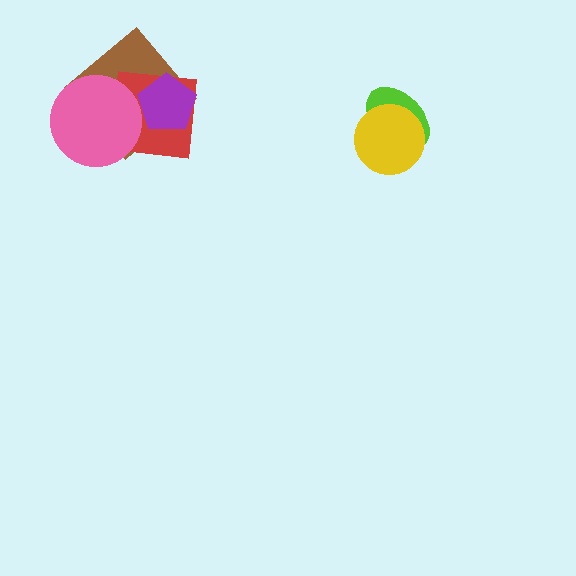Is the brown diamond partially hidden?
Yes, it is partially covered by another shape.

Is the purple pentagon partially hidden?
No, no other shape covers it.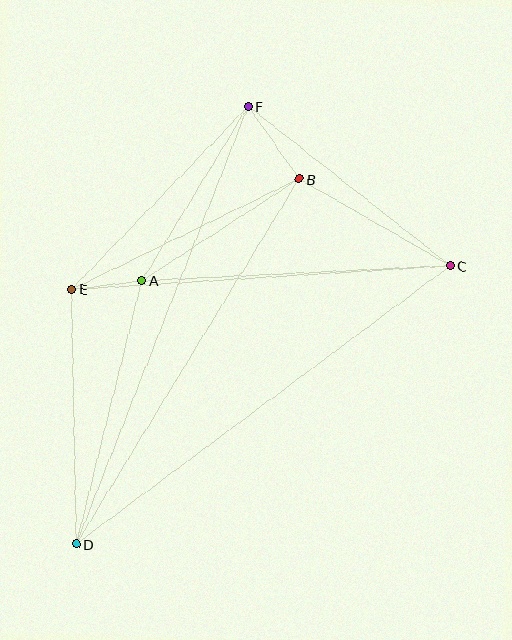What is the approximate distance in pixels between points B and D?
The distance between B and D is approximately 428 pixels.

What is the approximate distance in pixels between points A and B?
The distance between A and B is approximately 187 pixels.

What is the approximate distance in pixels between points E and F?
The distance between E and F is approximately 255 pixels.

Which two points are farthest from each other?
Points D and F are farthest from each other.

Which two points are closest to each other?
Points A and E are closest to each other.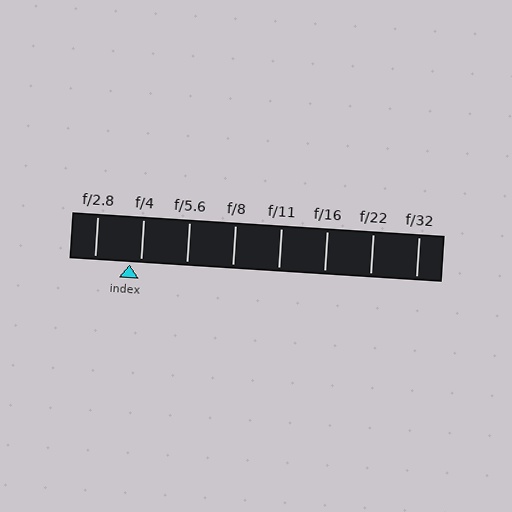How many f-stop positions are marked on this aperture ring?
There are 8 f-stop positions marked.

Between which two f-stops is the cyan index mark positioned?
The index mark is between f/2.8 and f/4.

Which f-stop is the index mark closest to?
The index mark is closest to f/4.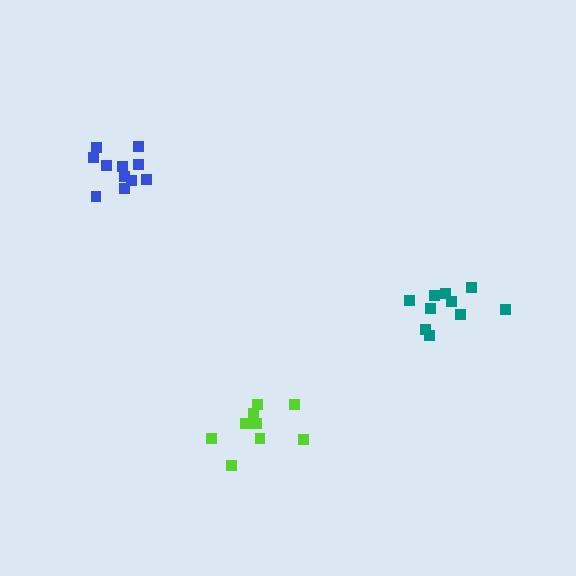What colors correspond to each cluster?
The clusters are colored: teal, lime, blue.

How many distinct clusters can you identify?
There are 3 distinct clusters.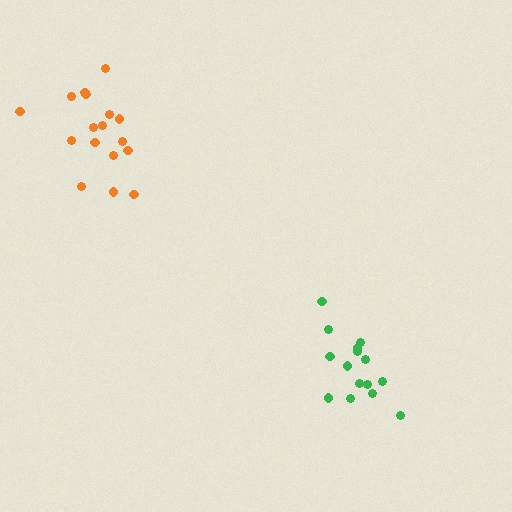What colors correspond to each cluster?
The clusters are colored: green, orange.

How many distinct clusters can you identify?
There are 2 distinct clusters.